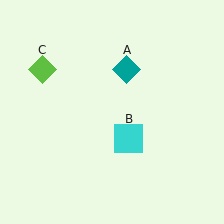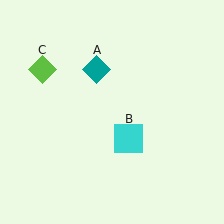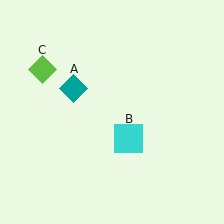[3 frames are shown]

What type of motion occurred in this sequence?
The teal diamond (object A) rotated counterclockwise around the center of the scene.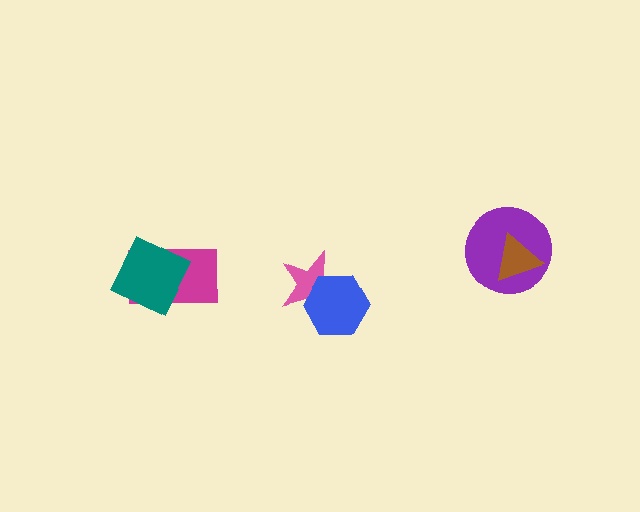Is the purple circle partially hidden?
Yes, it is partially covered by another shape.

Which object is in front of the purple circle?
The brown triangle is in front of the purple circle.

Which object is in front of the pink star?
The blue hexagon is in front of the pink star.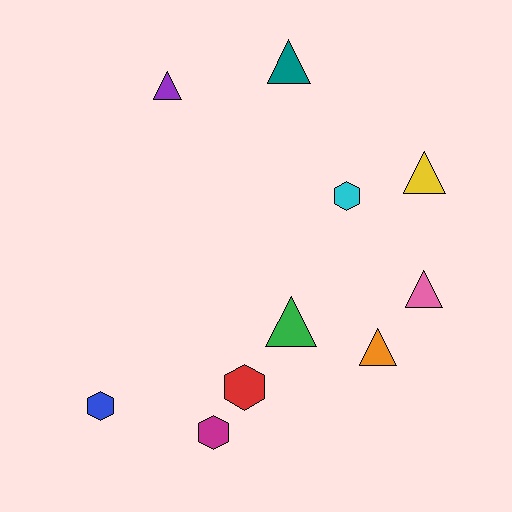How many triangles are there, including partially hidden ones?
There are 6 triangles.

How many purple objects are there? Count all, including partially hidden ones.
There is 1 purple object.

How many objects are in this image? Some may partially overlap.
There are 10 objects.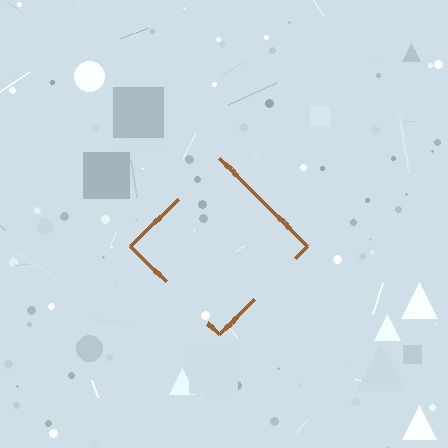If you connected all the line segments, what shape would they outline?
They would outline a diamond.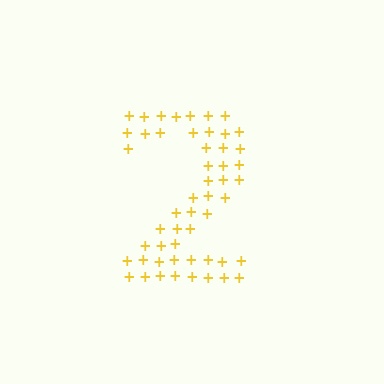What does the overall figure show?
The overall figure shows the digit 2.